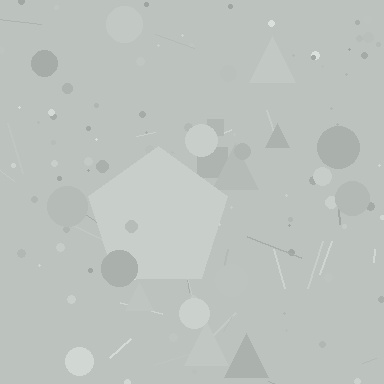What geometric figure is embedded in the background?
A pentagon is embedded in the background.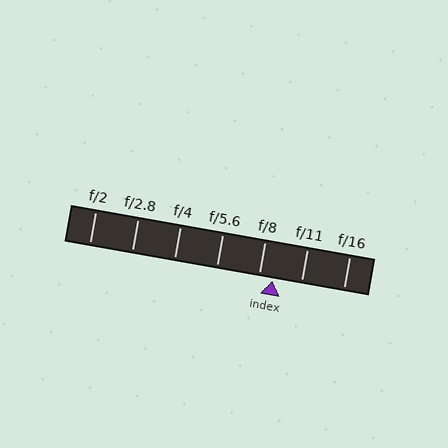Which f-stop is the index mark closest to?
The index mark is closest to f/8.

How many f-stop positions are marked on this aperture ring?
There are 7 f-stop positions marked.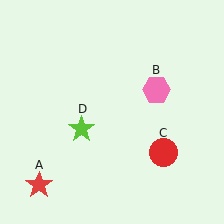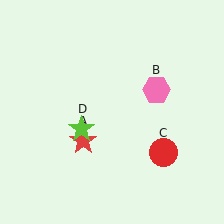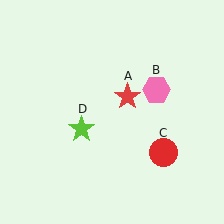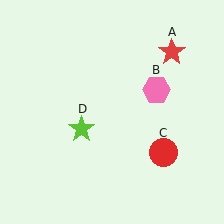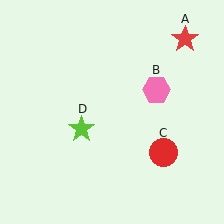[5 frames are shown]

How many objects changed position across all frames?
1 object changed position: red star (object A).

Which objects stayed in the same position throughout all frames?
Pink hexagon (object B) and red circle (object C) and lime star (object D) remained stationary.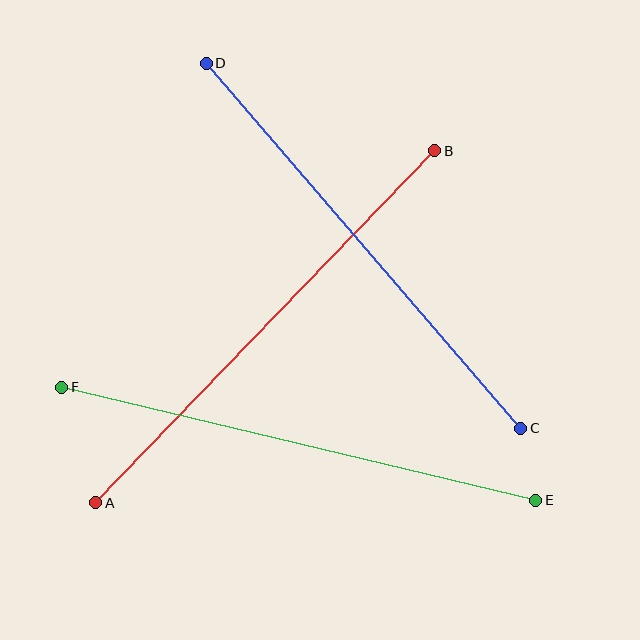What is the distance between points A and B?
The distance is approximately 488 pixels.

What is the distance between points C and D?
The distance is approximately 482 pixels.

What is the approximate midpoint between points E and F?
The midpoint is at approximately (299, 444) pixels.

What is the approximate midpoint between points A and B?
The midpoint is at approximately (265, 327) pixels.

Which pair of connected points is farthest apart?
Points A and B are farthest apart.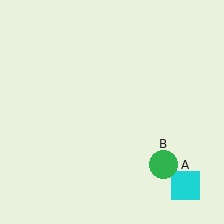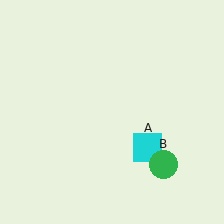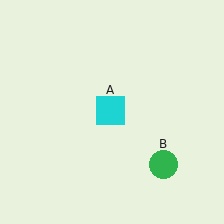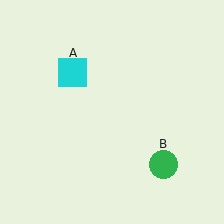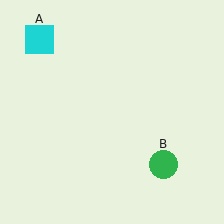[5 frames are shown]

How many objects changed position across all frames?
1 object changed position: cyan square (object A).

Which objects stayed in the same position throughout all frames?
Green circle (object B) remained stationary.